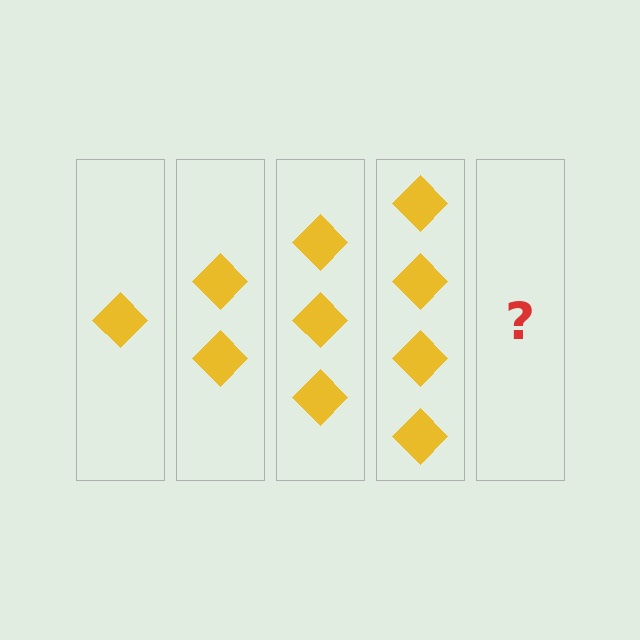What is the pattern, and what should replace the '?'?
The pattern is that each step adds one more diamond. The '?' should be 5 diamonds.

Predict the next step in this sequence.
The next step is 5 diamonds.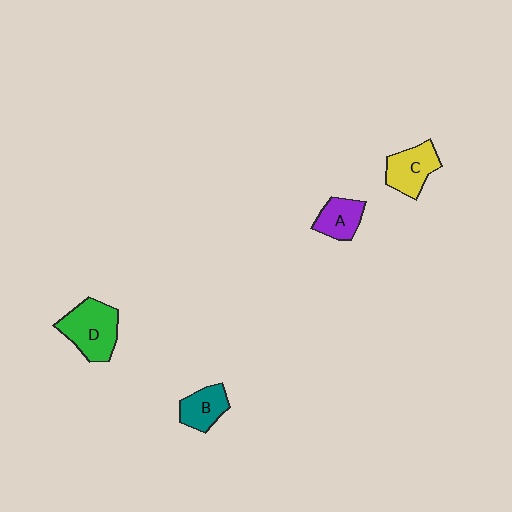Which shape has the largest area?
Shape D (green).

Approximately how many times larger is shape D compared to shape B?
Approximately 1.6 times.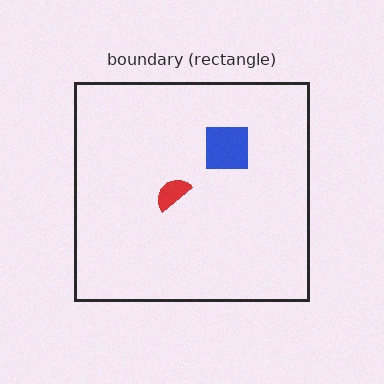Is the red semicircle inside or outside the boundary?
Inside.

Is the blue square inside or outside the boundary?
Inside.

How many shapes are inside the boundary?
2 inside, 0 outside.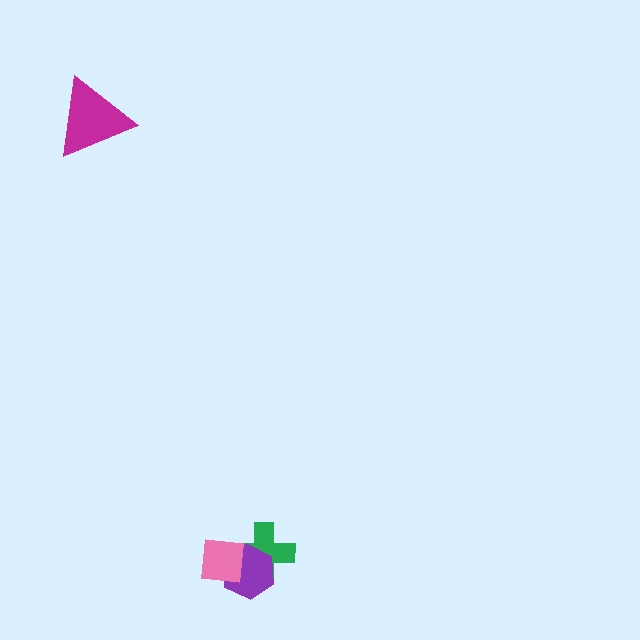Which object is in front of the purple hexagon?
The pink square is in front of the purple hexagon.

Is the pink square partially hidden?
No, no other shape covers it.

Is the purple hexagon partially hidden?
Yes, it is partially covered by another shape.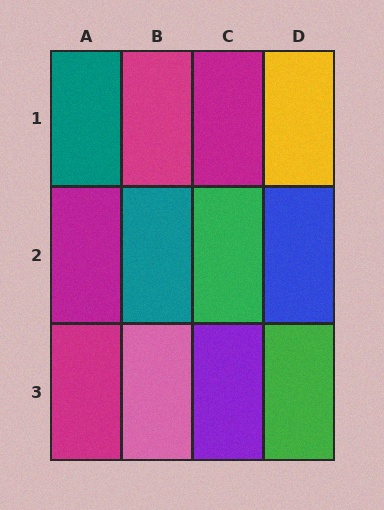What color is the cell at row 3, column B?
Pink.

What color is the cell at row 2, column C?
Green.